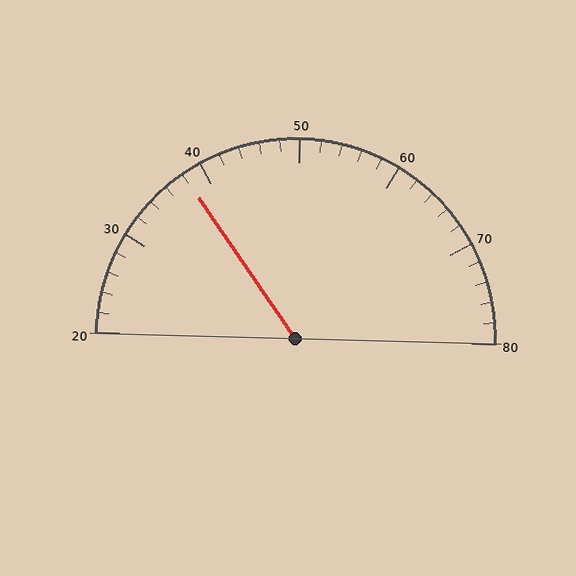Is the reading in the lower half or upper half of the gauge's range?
The reading is in the lower half of the range (20 to 80).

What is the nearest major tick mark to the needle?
The nearest major tick mark is 40.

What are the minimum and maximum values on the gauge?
The gauge ranges from 20 to 80.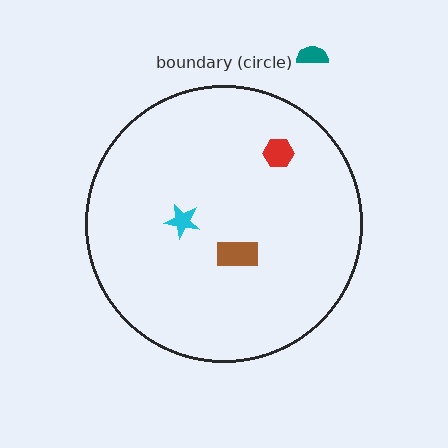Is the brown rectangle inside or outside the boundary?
Inside.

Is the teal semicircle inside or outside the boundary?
Outside.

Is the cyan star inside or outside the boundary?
Inside.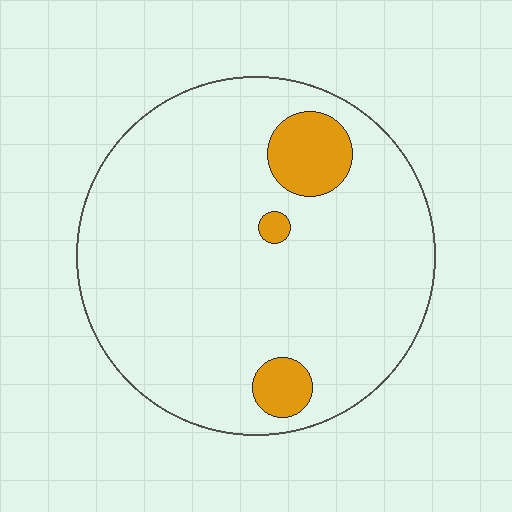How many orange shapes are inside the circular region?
3.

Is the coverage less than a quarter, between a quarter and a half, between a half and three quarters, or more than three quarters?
Less than a quarter.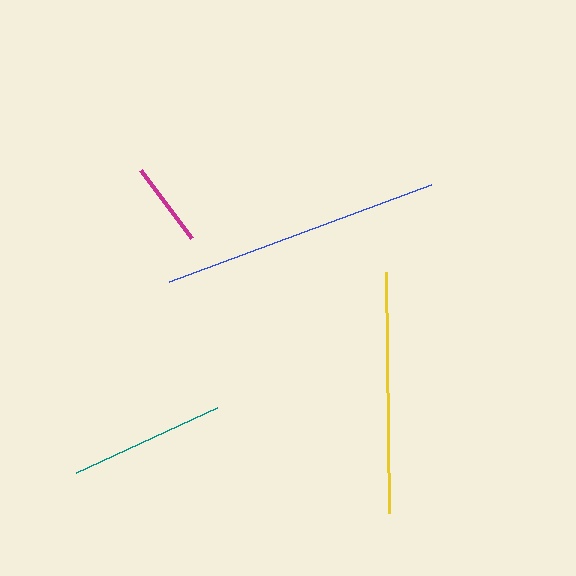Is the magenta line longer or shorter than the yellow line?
The yellow line is longer than the magenta line.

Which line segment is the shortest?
The magenta line is the shortest at approximately 85 pixels.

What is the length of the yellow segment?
The yellow segment is approximately 241 pixels long.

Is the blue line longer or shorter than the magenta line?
The blue line is longer than the magenta line.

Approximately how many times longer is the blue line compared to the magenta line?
The blue line is approximately 3.3 times the length of the magenta line.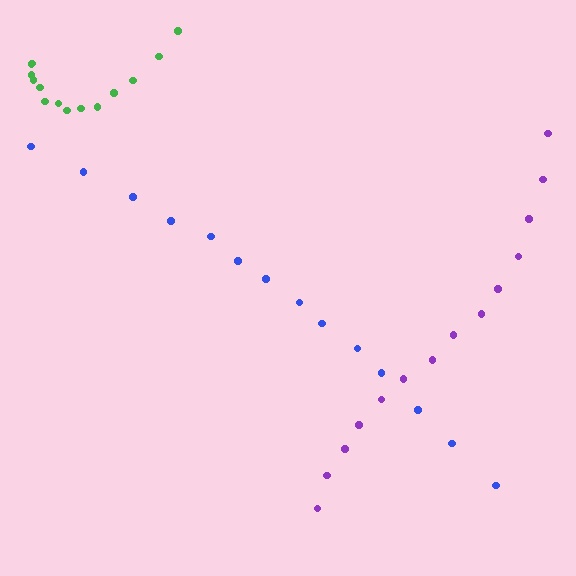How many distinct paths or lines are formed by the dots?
There are 3 distinct paths.